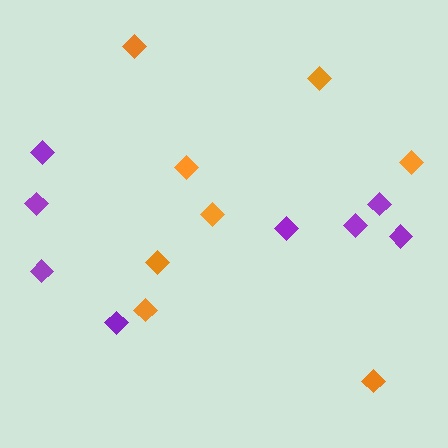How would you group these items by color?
There are 2 groups: one group of purple diamonds (8) and one group of orange diamonds (8).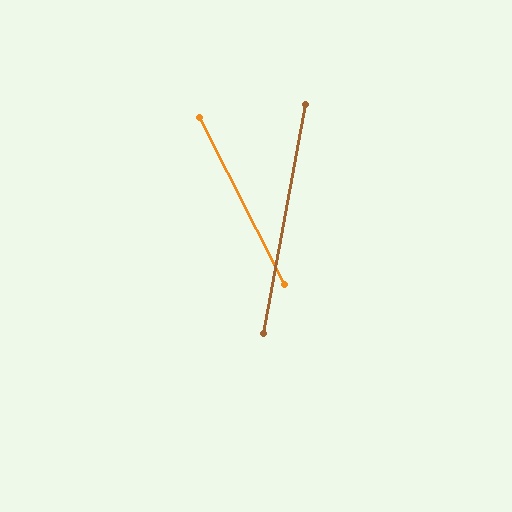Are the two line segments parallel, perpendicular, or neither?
Neither parallel nor perpendicular — they differ by about 37°.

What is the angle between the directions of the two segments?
Approximately 37 degrees.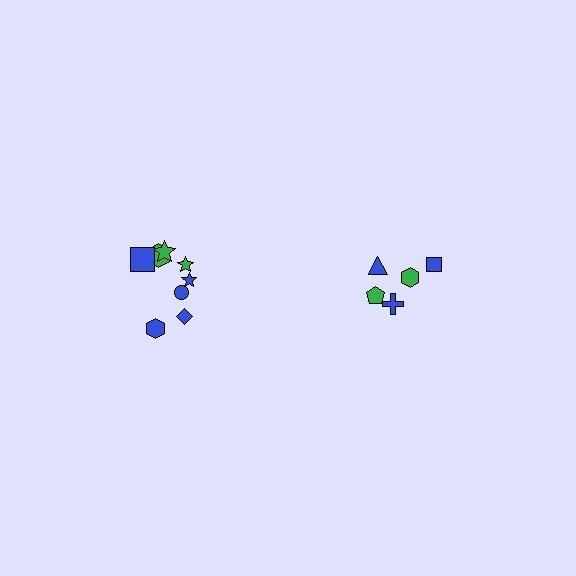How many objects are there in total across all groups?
There are 13 objects.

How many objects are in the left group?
There are 8 objects.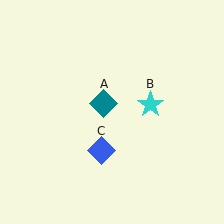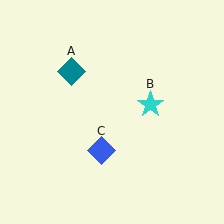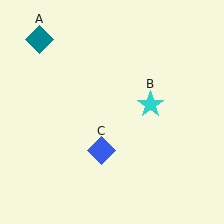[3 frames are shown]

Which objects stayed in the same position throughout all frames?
Cyan star (object B) and blue diamond (object C) remained stationary.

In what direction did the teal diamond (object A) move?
The teal diamond (object A) moved up and to the left.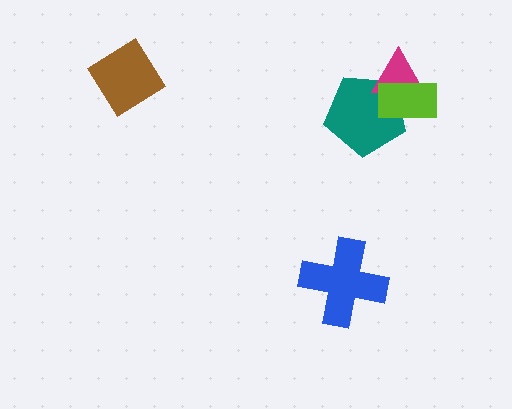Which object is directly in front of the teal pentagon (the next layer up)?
The magenta triangle is directly in front of the teal pentagon.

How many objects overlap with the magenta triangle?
2 objects overlap with the magenta triangle.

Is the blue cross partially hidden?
No, no other shape covers it.